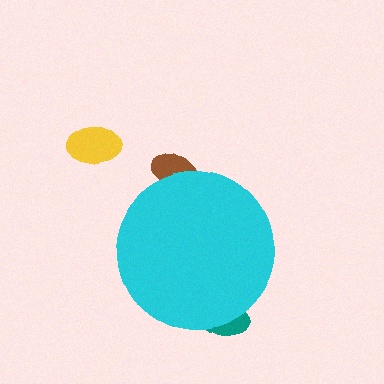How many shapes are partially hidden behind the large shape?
2 shapes are partially hidden.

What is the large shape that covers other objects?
A cyan circle.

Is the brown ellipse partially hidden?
Yes, the brown ellipse is partially hidden behind the cyan circle.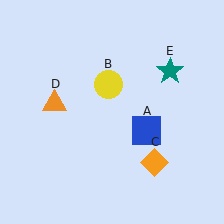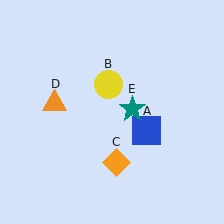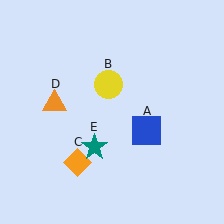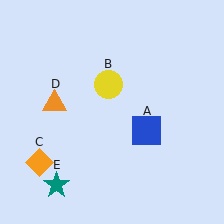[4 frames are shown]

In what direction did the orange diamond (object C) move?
The orange diamond (object C) moved left.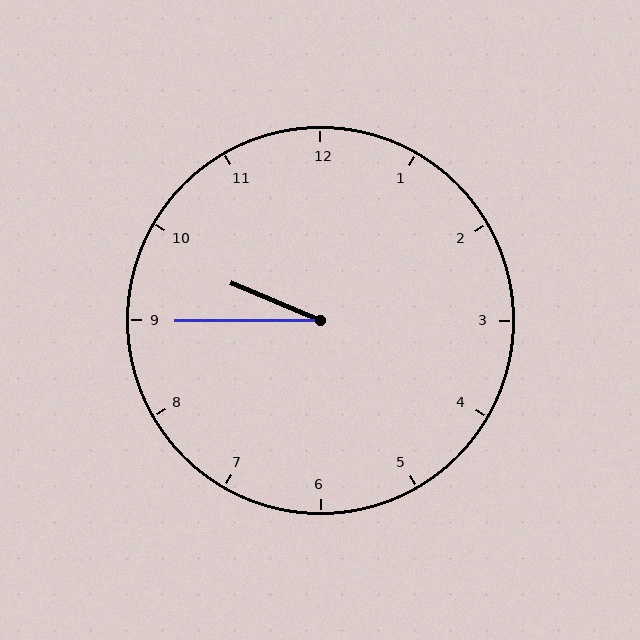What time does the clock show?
9:45.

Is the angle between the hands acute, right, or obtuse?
It is acute.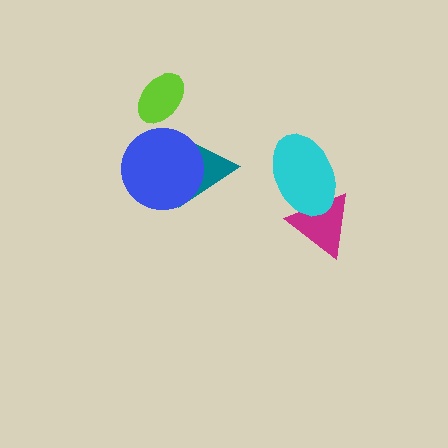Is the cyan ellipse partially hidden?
No, no other shape covers it.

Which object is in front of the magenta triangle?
The cyan ellipse is in front of the magenta triangle.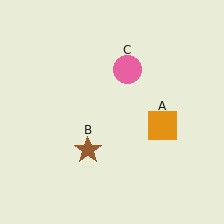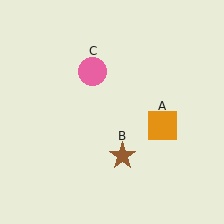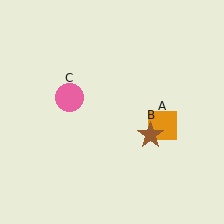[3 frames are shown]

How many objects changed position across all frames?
2 objects changed position: brown star (object B), pink circle (object C).